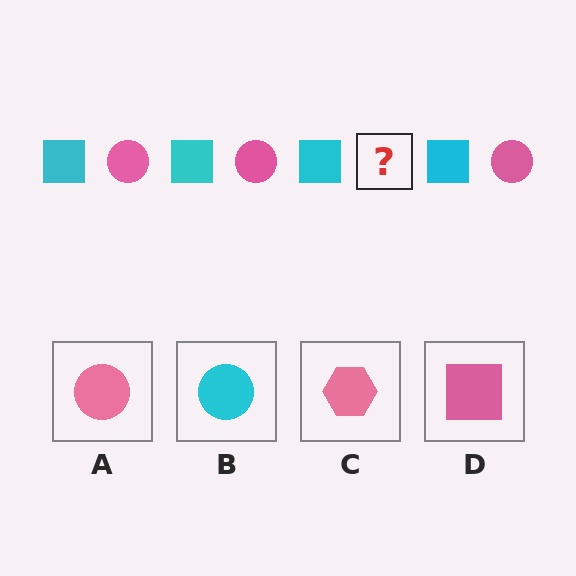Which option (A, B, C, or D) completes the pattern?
A.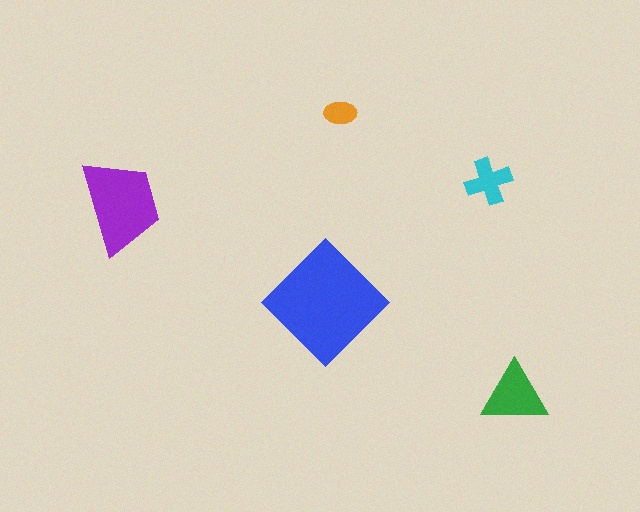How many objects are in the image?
There are 5 objects in the image.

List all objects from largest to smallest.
The blue diamond, the purple trapezoid, the green triangle, the cyan cross, the orange ellipse.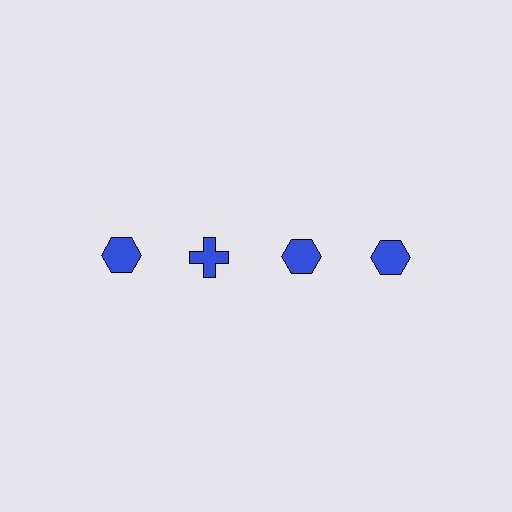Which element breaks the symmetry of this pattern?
The blue cross in the top row, second from left column breaks the symmetry. All other shapes are blue hexagons.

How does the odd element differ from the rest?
It has a different shape: cross instead of hexagon.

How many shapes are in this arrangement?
There are 4 shapes arranged in a grid pattern.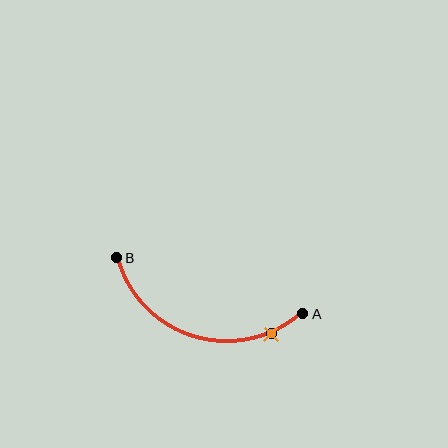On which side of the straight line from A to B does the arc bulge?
The arc bulges below the straight line connecting A and B.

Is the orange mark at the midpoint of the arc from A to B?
No. The orange mark lies on the arc but is closer to endpoint A. The arc midpoint would be at the point on the curve equidistant along the arc from both A and B.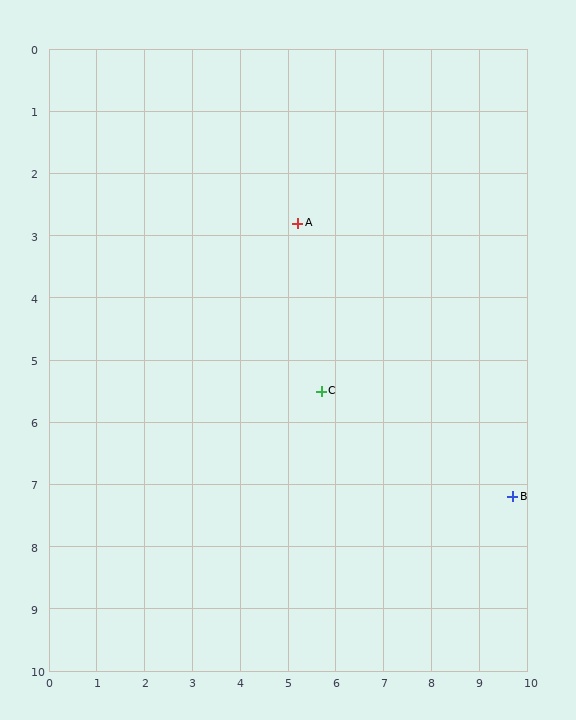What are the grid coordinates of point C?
Point C is at approximately (5.7, 5.5).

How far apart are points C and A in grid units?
Points C and A are about 2.7 grid units apart.